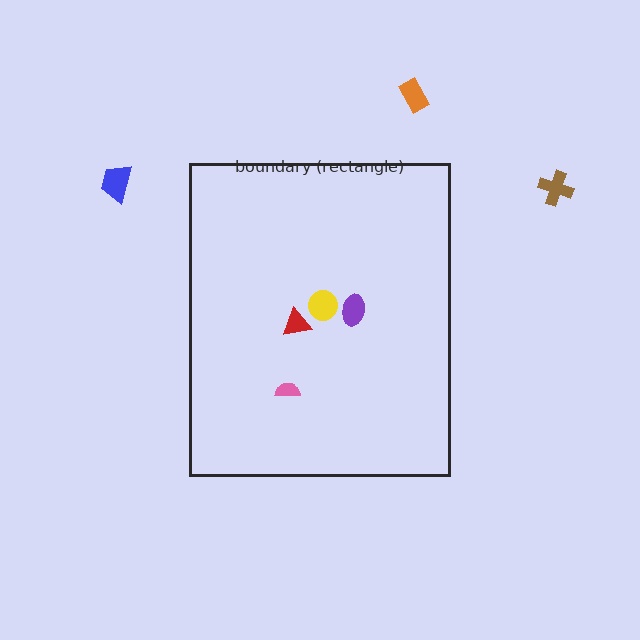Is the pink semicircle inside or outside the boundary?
Inside.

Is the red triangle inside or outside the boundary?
Inside.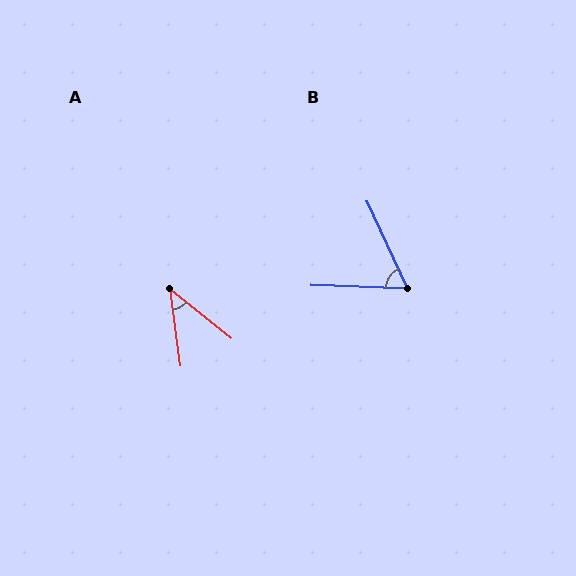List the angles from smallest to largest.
A (44°), B (63°).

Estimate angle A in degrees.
Approximately 44 degrees.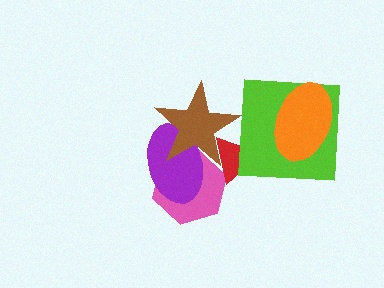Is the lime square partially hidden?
Yes, it is partially covered by another shape.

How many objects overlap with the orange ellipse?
1 object overlaps with the orange ellipse.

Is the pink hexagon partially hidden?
Yes, it is partially covered by another shape.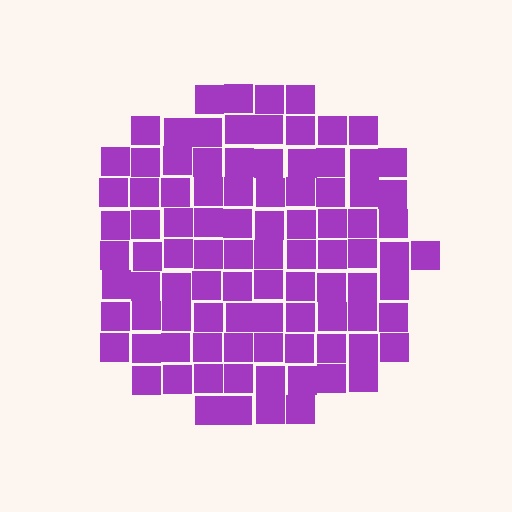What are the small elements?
The small elements are squares.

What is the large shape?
The large shape is a circle.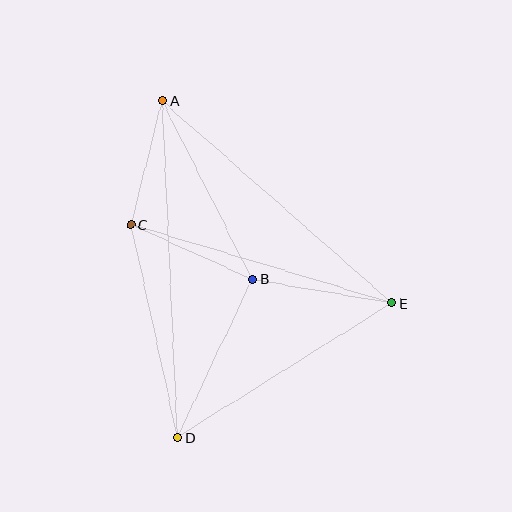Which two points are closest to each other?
Points A and C are closest to each other.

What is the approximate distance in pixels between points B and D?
The distance between B and D is approximately 175 pixels.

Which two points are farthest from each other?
Points A and D are farthest from each other.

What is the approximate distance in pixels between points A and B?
The distance between A and B is approximately 200 pixels.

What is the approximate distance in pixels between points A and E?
The distance between A and E is approximately 306 pixels.